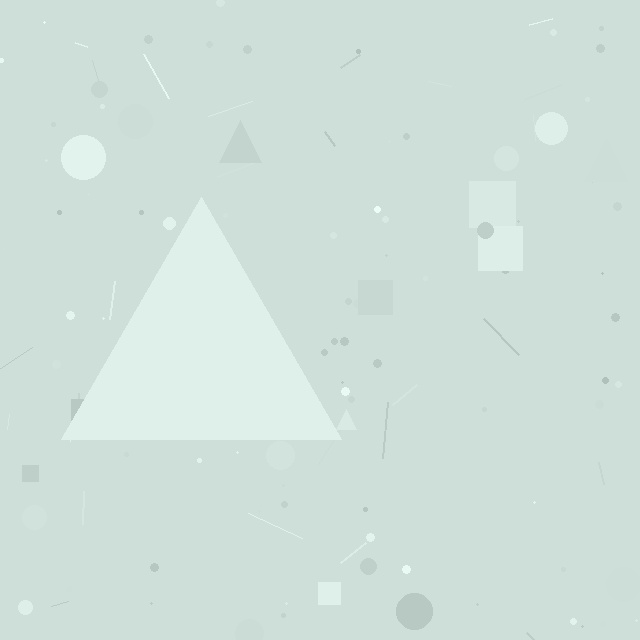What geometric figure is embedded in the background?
A triangle is embedded in the background.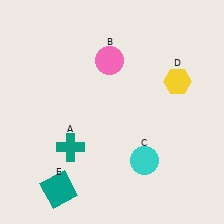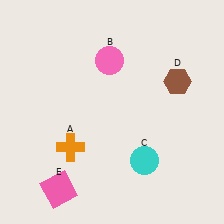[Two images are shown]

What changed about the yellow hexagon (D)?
In Image 1, D is yellow. In Image 2, it changed to brown.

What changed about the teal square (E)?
In Image 1, E is teal. In Image 2, it changed to pink.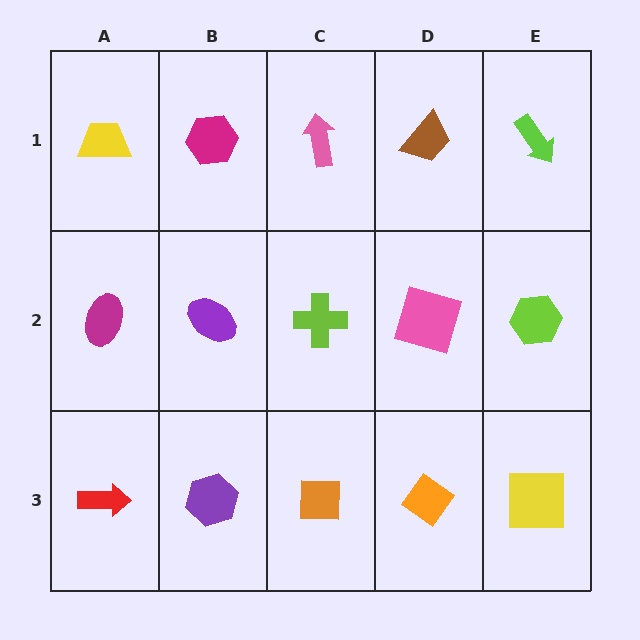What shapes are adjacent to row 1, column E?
A lime hexagon (row 2, column E), a brown trapezoid (row 1, column D).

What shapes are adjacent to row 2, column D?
A brown trapezoid (row 1, column D), an orange diamond (row 3, column D), a lime cross (row 2, column C), a lime hexagon (row 2, column E).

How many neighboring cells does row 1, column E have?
2.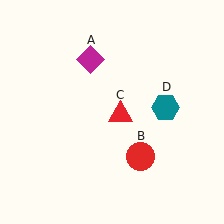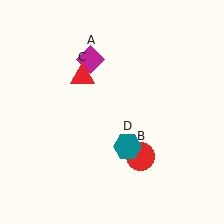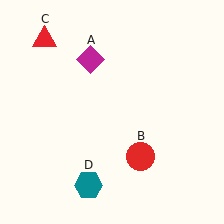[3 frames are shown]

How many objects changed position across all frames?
2 objects changed position: red triangle (object C), teal hexagon (object D).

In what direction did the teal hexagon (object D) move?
The teal hexagon (object D) moved down and to the left.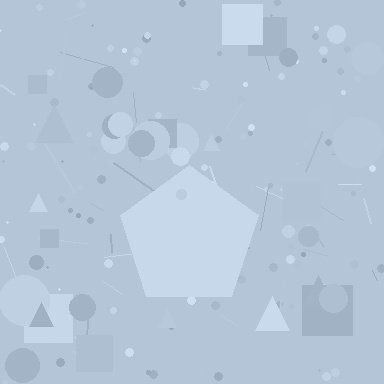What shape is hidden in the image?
A pentagon is hidden in the image.